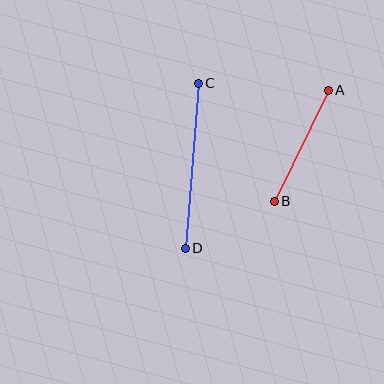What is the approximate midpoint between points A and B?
The midpoint is at approximately (301, 146) pixels.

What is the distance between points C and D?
The distance is approximately 166 pixels.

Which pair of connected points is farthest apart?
Points C and D are farthest apart.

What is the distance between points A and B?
The distance is approximately 123 pixels.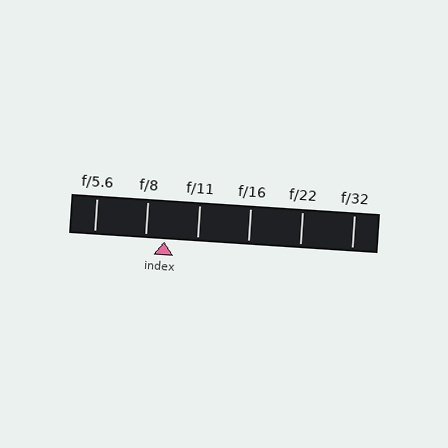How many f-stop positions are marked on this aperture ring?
There are 6 f-stop positions marked.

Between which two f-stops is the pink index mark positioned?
The index mark is between f/8 and f/11.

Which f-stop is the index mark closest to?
The index mark is closest to f/8.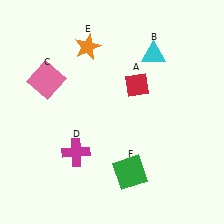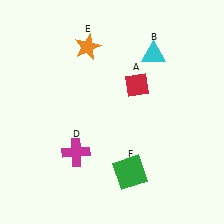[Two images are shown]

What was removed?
The pink square (C) was removed in Image 2.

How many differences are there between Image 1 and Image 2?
There is 1 difference between the two images.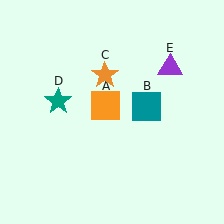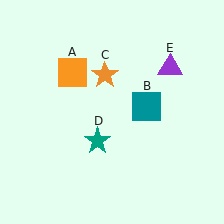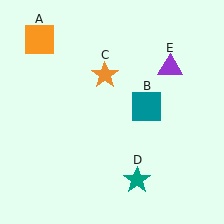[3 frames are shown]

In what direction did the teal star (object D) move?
The teal star (object D) moved down and to the right.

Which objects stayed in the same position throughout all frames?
Teal square (object B) and orange star (object C) and purple triangle (object E) remained stationary.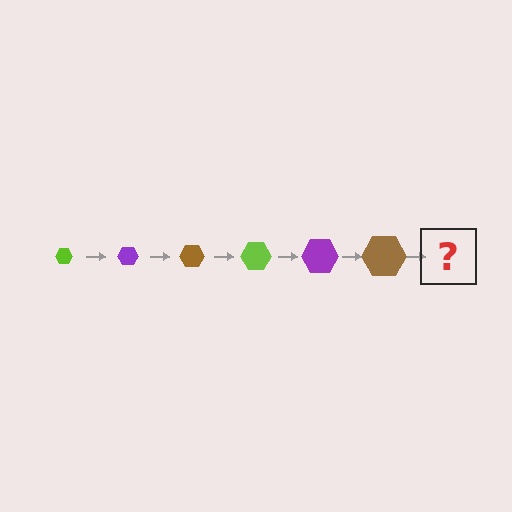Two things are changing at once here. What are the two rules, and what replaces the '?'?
The two rules are that the hexagon grows larger each step and the color cycles through lime, purple, and brown. The '?' should be a lime hexagon, larger than the previous one.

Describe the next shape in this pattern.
It should be a lime hexagon, larger than the previous one.